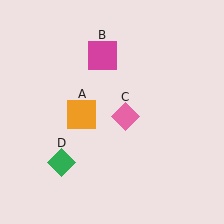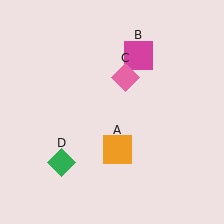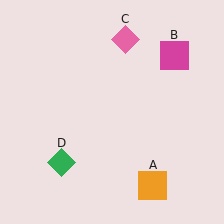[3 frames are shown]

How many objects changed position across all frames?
3 objects changed position: orange square (object A), magenta square (object B), pink diamond (object C).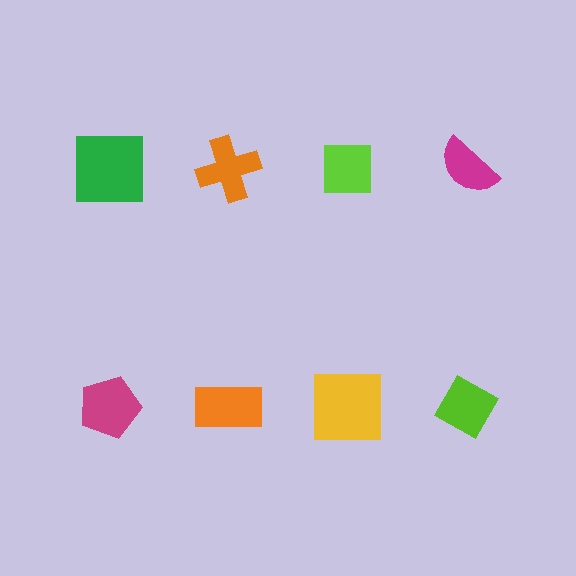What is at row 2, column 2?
An orange rectangle.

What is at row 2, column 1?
A magenta pentagon.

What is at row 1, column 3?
A lime square.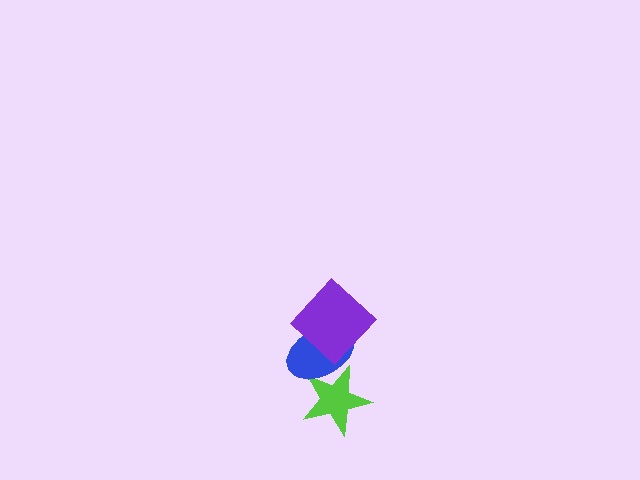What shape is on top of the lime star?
The blue ellipse is on top of the lime star.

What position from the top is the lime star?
The lime star is 3rd from the top.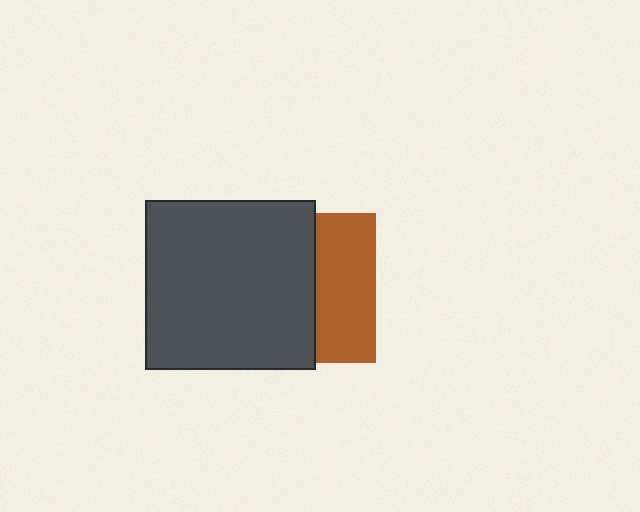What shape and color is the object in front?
The object in front is a dark gray square.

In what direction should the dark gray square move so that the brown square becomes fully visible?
The dark gray square should move left. That is the shortest direction to clear the overlap and leave the brown square fully visible.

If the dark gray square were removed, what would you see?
You would see the complete brown square.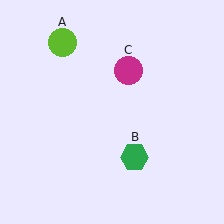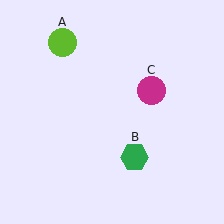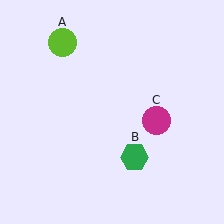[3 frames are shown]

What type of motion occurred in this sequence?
The magenta circle (object C) rotated clockwise around the center of the scene.